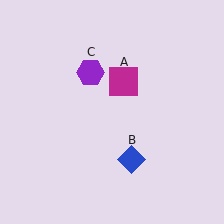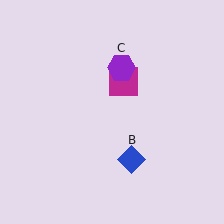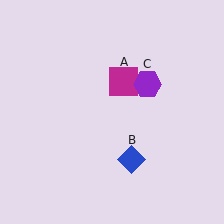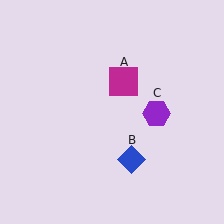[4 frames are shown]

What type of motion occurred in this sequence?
The purple hexagon (object C) rotated clockwise around the center of the scene.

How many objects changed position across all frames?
1 object changed position: purple hexagon (object C).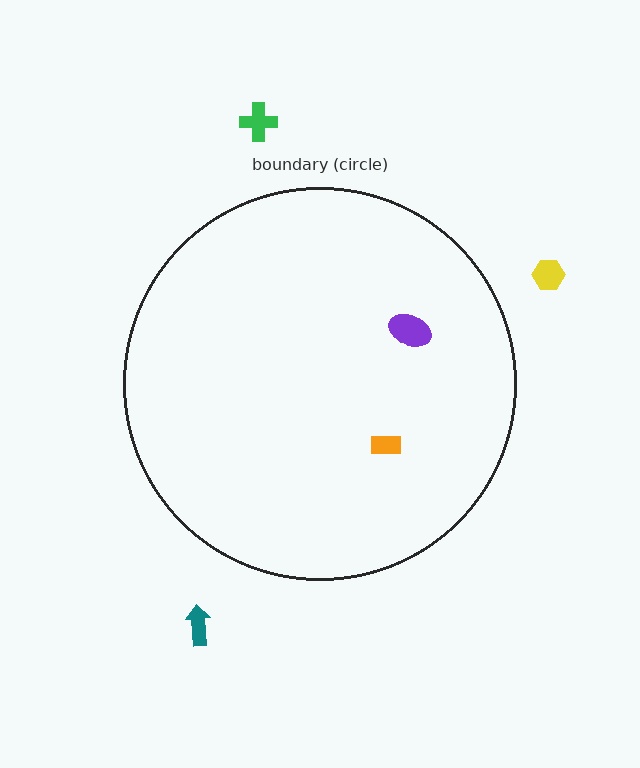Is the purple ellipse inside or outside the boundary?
Inside.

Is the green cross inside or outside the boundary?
Outside.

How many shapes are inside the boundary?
2 inside, 3 outside.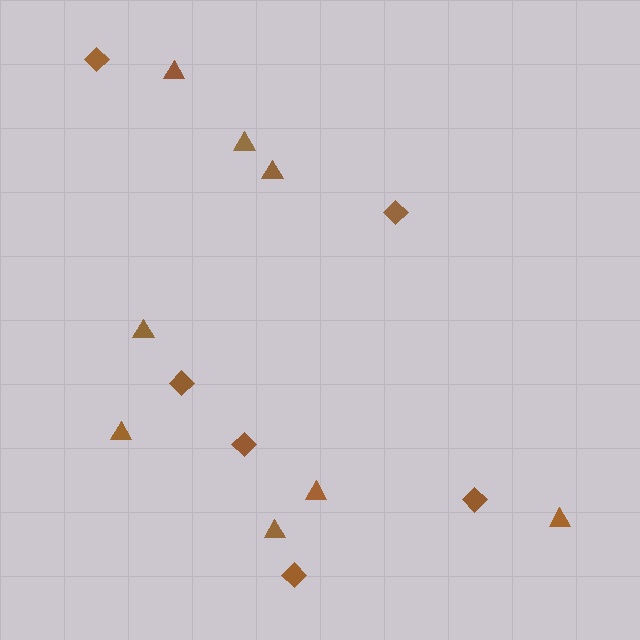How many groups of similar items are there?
There are 2 groups: one group of diamonds (6) and one group of triangles (8).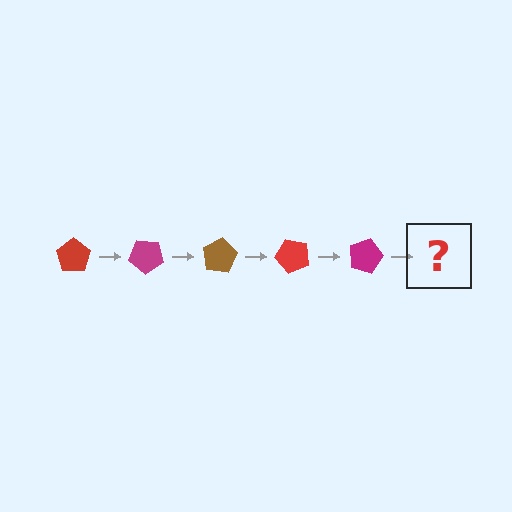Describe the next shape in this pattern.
It should be a brown pentagon, rotated 200 degrees from the start.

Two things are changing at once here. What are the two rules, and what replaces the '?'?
The two rules are that it rotates 40 degrees each step and the color cycles through red, magenta, and brown. The '?' should be a brown pentagon, rotated 200 degrees from the start.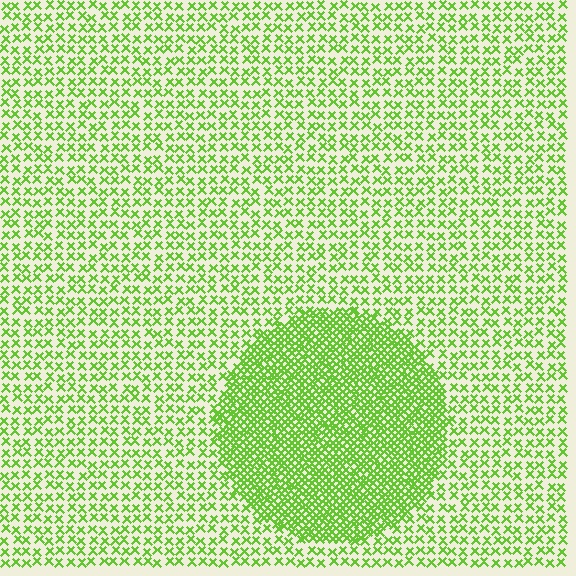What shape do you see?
I see a circle.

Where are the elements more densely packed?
The elements are more densely packed inside the circle boundary.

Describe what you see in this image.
The image contains small lime elements arranged at two different densities. A circle-shaped region is visible where the elements are more densely packed than the surrounding area.